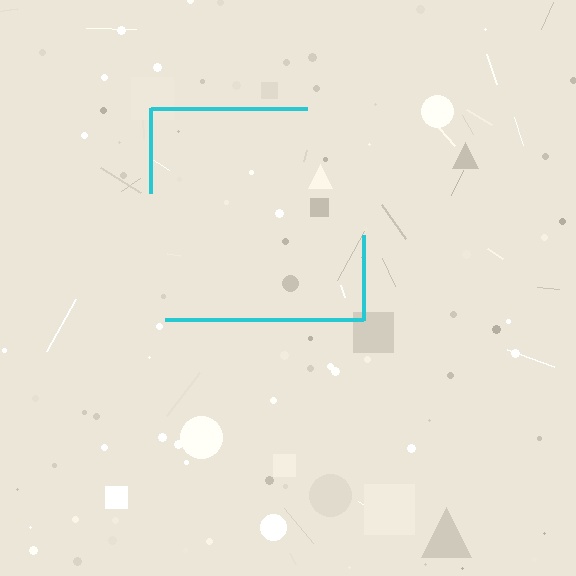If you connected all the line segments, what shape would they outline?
They would outline a square.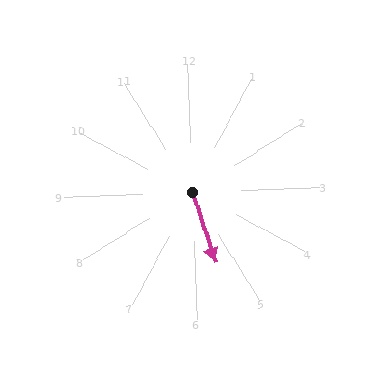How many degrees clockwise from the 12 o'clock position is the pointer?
Approximately 164 degrees.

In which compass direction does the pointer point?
South.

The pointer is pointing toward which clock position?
Roughly 5 o'clock.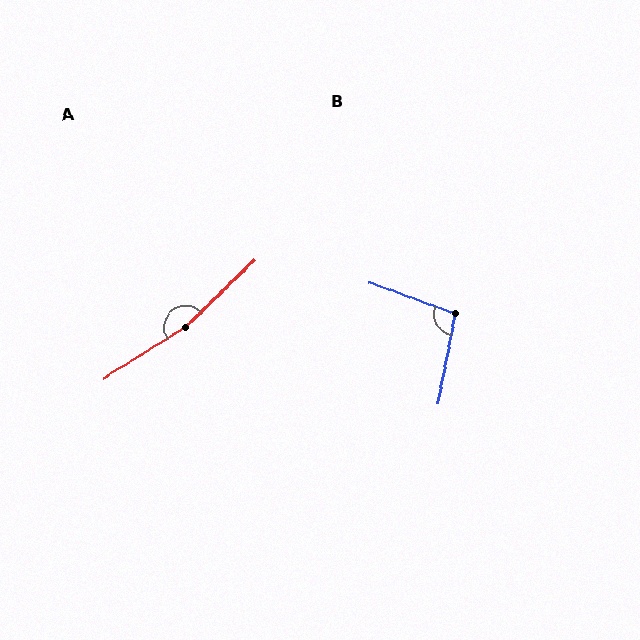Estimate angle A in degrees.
Approximately 168 degrees.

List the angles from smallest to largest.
B (100°), A (168°).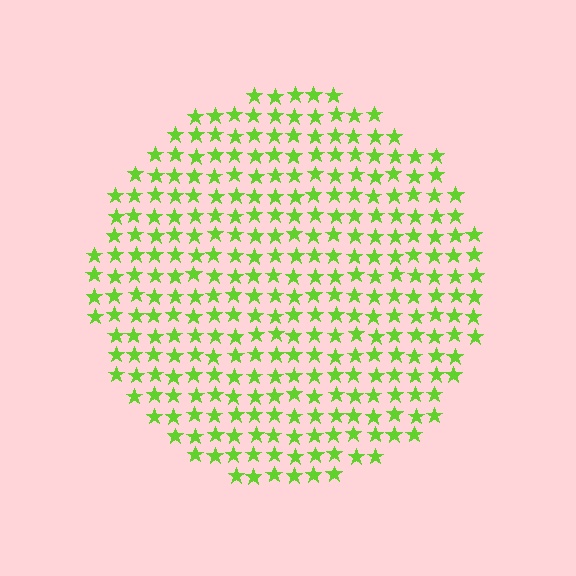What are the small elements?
The small elements are stars.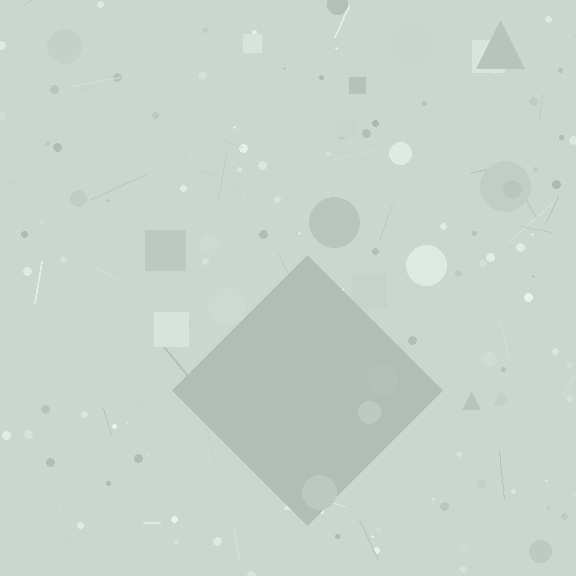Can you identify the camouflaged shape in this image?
The camouflaged shape is a diamond.